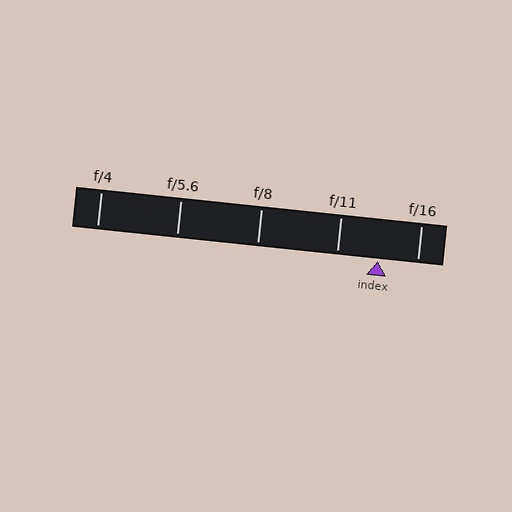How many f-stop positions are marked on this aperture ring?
There are 5 f-stop positions marked.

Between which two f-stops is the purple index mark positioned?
The index mark is between f/11 and f/16.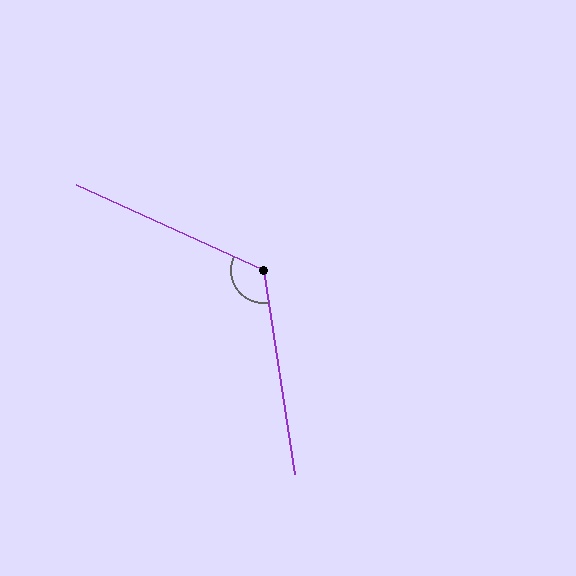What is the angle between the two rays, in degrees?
Approximately 123 degrees.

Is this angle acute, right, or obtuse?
It is obtuse.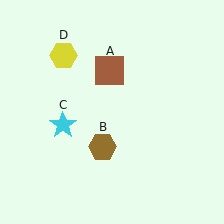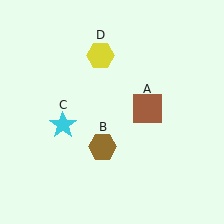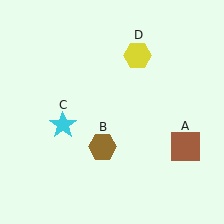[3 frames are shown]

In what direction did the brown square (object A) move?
The brown square (object A) moved down and to the right.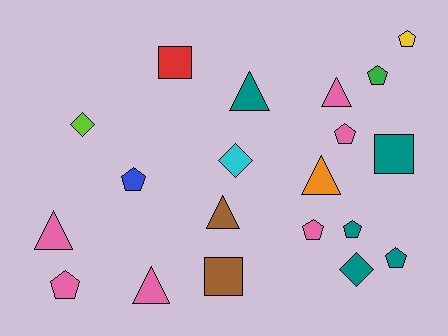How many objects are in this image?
There are 20 objects.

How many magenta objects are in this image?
There are no magenta objects.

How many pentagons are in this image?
There are 8 pentagons.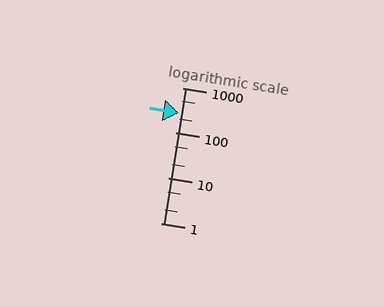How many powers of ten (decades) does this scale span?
The scale spans 3 decades, from 1 to 1000.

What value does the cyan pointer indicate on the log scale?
The pointer indicates approximately 280.